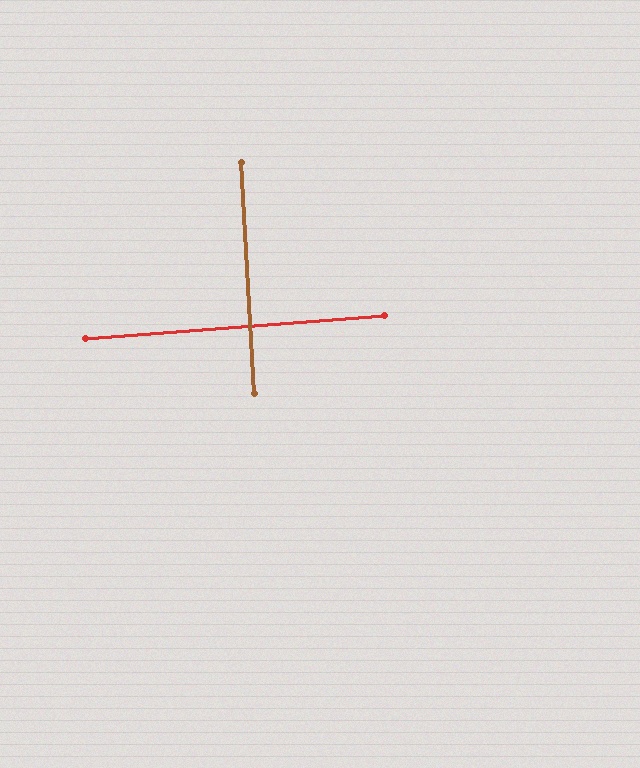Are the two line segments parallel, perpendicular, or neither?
Perpendicular — they meet at approximately 89°.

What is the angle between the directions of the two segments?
Approximately 89 degrees.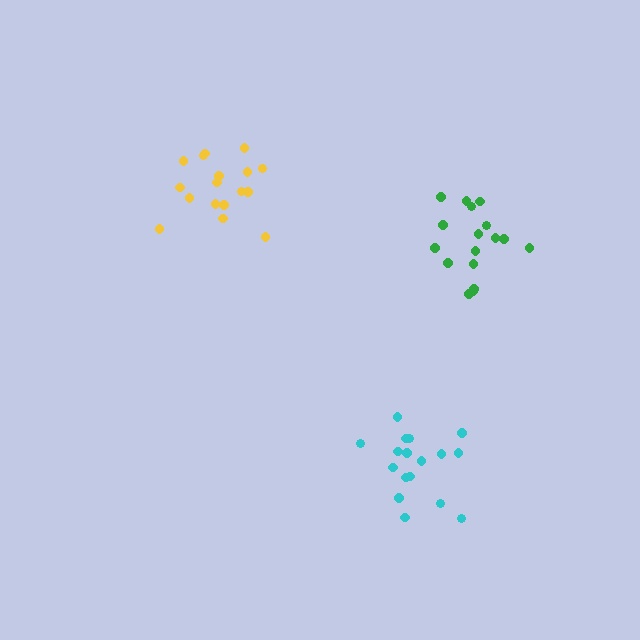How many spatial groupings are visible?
There are 3 spatial groupings.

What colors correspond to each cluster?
The clusters are colored: green, yellow, cyan.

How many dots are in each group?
Group 1: 17 dots, Group 2: 17 dots, Group 3: 17 dots (51 total).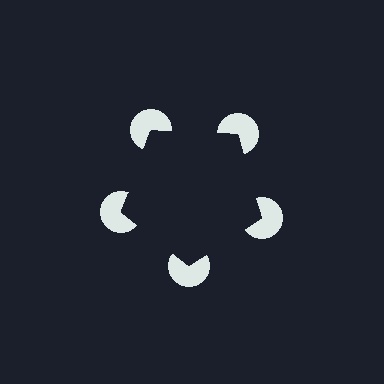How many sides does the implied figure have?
5 sides.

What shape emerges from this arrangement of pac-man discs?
An illusory pentagon — its edges are inferred from the aligned wedge cuts in the pac-man discs, not physically drawn.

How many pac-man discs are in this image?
There are 5 — one at each vertex of the illusory pentagon.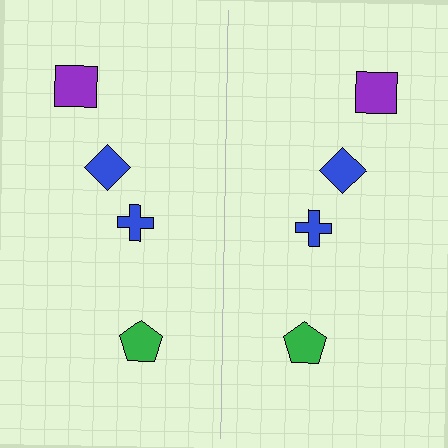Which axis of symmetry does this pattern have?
The pattern has a vertical axis of symmetry running through the center of the image.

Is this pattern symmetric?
Yes, this pattern has bilateral (reflection) symmetry.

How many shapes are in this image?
There are 8 shapes in this image.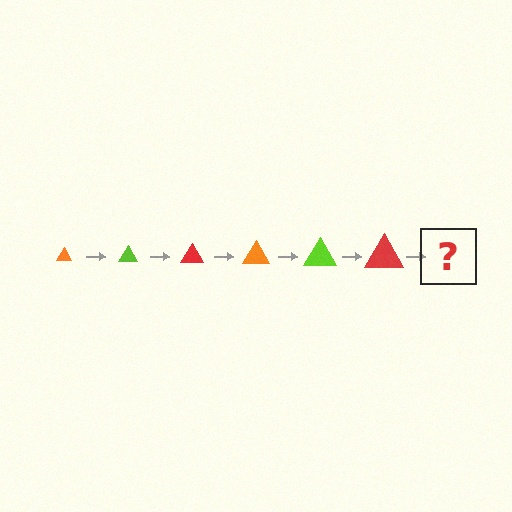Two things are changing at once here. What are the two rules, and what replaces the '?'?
The two rules are that the triangle grows larger each step and the color cycles through orange, lime, and red. The '?' should be an orange triangle, larger than the previous one.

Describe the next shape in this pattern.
It should be an orange triangle, larger than the previous one.